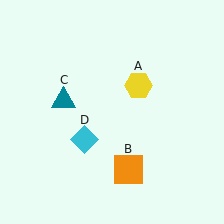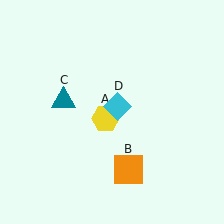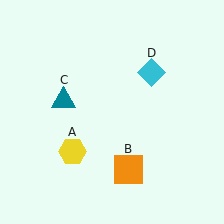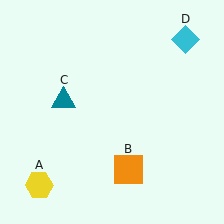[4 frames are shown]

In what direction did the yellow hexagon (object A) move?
The yellow hexagon (object A) moved down and to the left.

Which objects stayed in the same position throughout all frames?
Orange square (object B) and teal triangle (object C) remained stationary.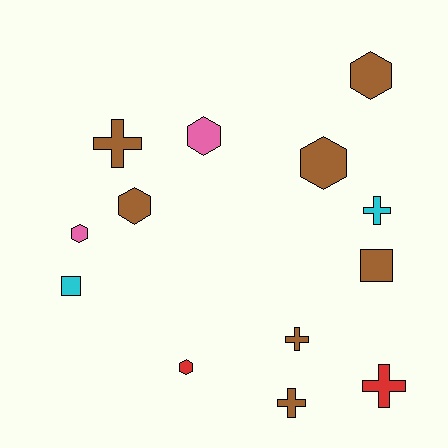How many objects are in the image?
There are 13 objects.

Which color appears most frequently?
Brown, with 7 objects.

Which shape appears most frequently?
Hexagon, with 6 objects.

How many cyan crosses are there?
There is 1 cyan cross.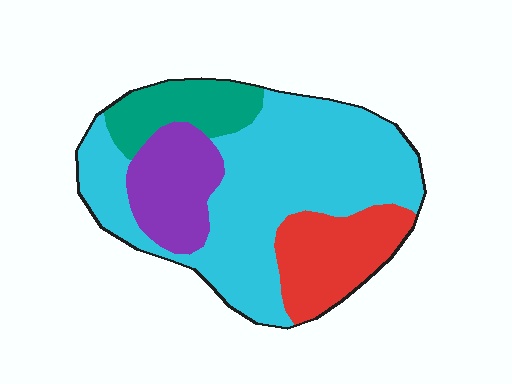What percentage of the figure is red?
Red takes up about one sixth (1/6) of the figure.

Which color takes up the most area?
Cyan, at roughly 55%.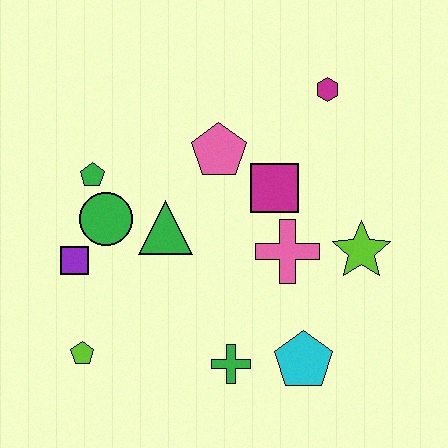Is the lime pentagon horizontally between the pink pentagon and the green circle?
No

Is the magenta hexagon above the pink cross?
Yes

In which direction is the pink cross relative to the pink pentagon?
The pink cross is below the pink pentagon.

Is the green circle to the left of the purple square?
No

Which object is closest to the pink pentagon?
The magenta square is closest to the pink pentagon.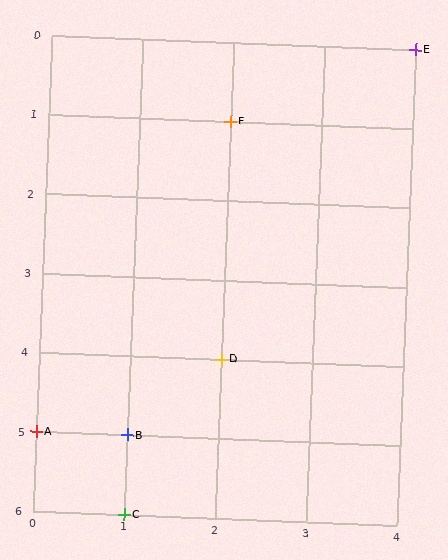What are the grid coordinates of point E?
Point E is at grid coordinates (4, 0).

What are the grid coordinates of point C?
Point C is at grid coordinates (1, 6).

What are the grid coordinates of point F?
Point F is at grid coordinates (2, 1).